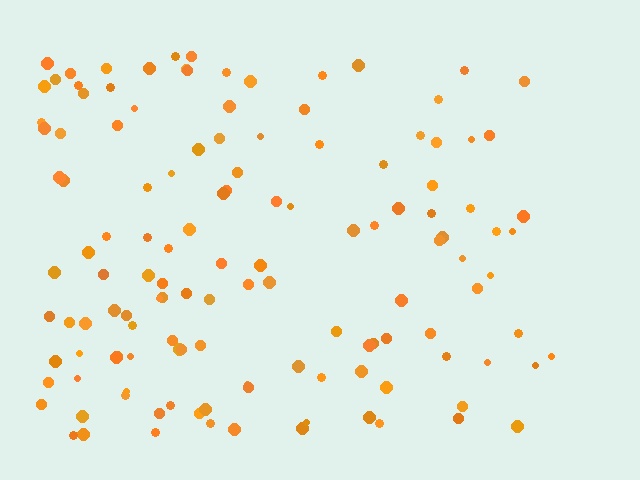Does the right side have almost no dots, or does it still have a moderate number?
Still a moderate number, just noticeably fewer than the left.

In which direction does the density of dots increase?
From right to left, with the left side densest.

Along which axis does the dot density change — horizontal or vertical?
Horizontal.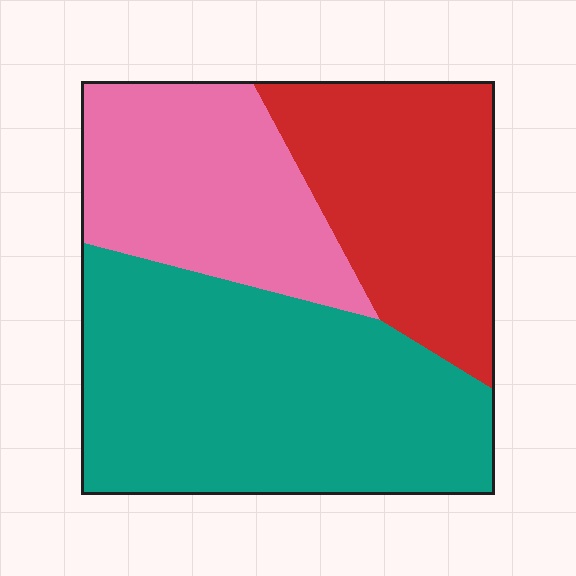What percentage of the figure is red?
Red takes up about one quarter (1/4) of the figure.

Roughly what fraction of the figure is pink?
Pink takes up between a quarter and a half of the figure.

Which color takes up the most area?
Teal, at roughly 45%.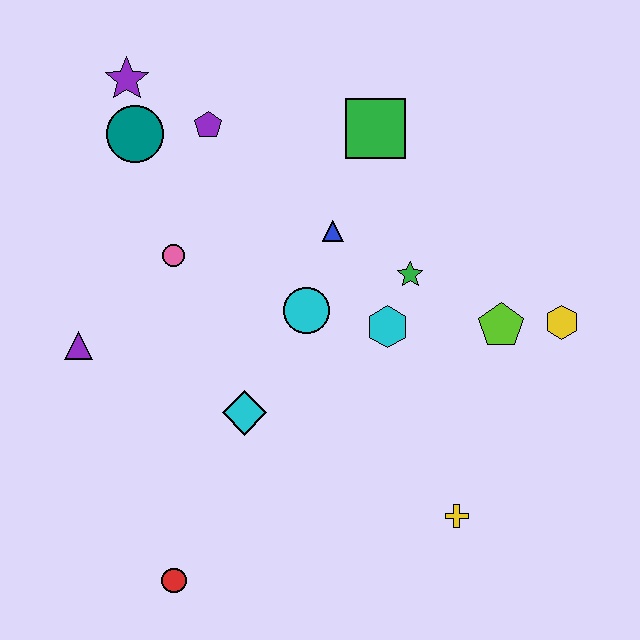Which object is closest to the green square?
The blue triangle is closest to the green square.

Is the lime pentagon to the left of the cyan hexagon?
No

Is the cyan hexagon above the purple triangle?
Yes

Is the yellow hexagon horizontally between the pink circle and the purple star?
No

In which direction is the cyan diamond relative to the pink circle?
The cyan diamond is below the pink circle.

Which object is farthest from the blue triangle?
The red circle is farthest from the blue triangle.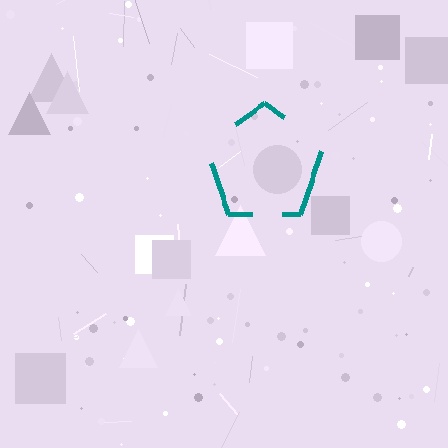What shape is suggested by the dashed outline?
The dashed outline suggests a pentagon.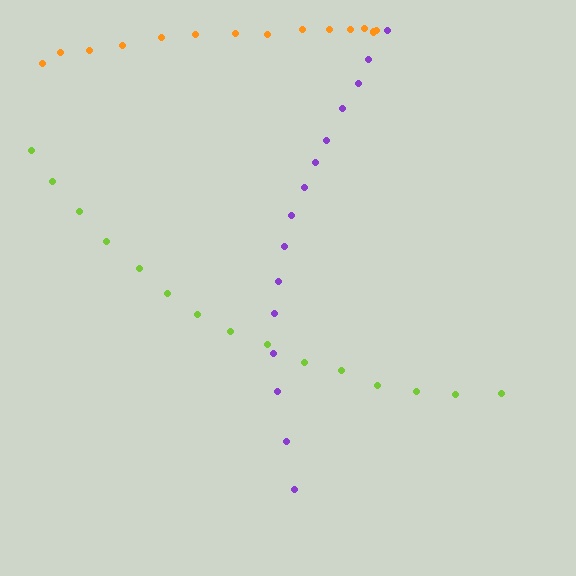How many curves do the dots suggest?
There are 3 distinct paths.